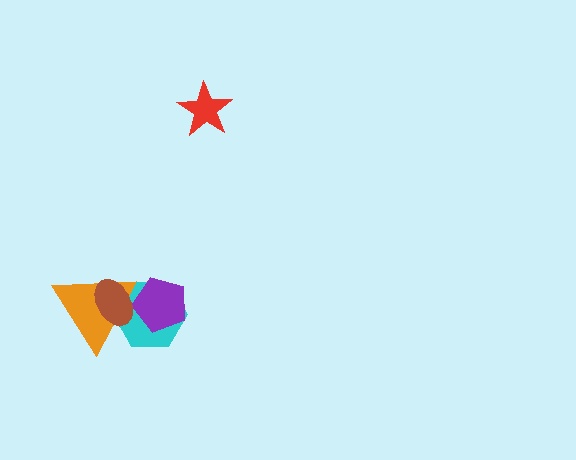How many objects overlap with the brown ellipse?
3 objects overlap with the brown ellipse.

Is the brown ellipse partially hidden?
No, no other shape covers it.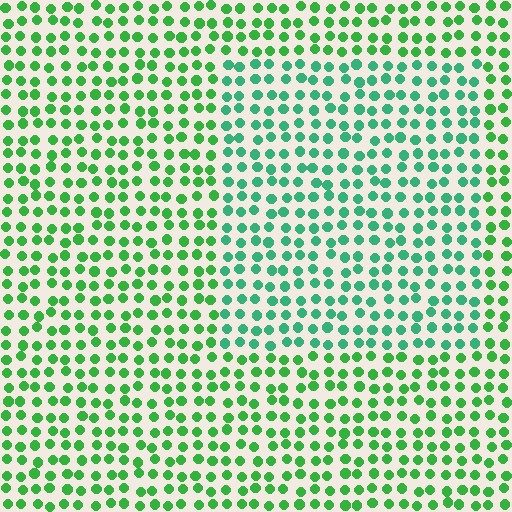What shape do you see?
I see a rectangle.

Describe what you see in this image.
The image is filled with small green elements in a uniform arrangement. A rectangle-shaped region is visible where the elements are tinted to a slightly different hue, forming a subtle color boundary.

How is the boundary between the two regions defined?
The boundary is defined purely by a slight shift in hue (about 28 degrees). Spacing, size, and orientation are identical on both sides.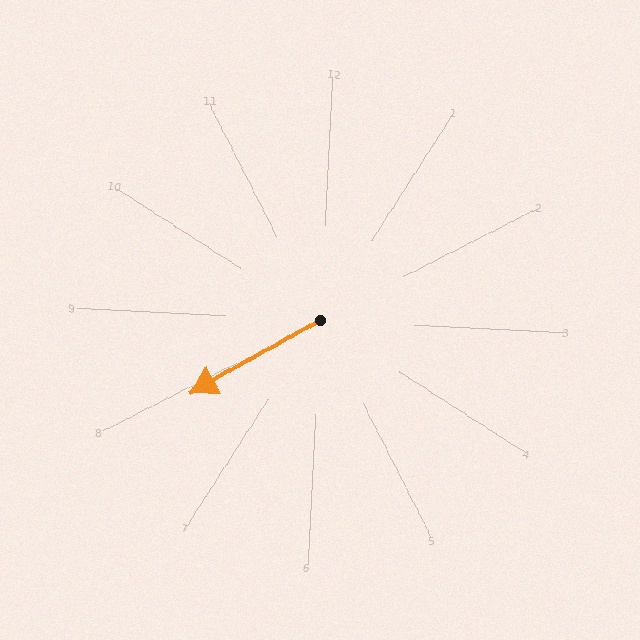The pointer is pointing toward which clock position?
Roughly 8 o'clock.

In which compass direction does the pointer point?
Southwest.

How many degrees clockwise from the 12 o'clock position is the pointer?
Approximately 238 degrees.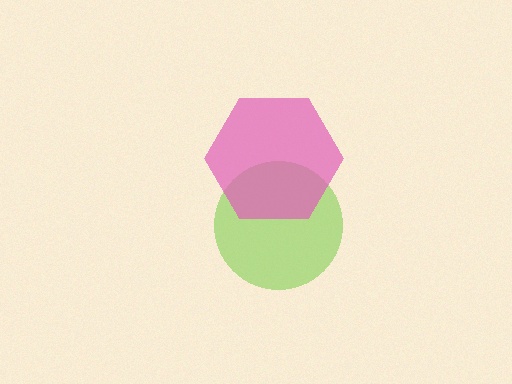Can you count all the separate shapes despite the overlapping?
Yes, there are 2 separate shapes.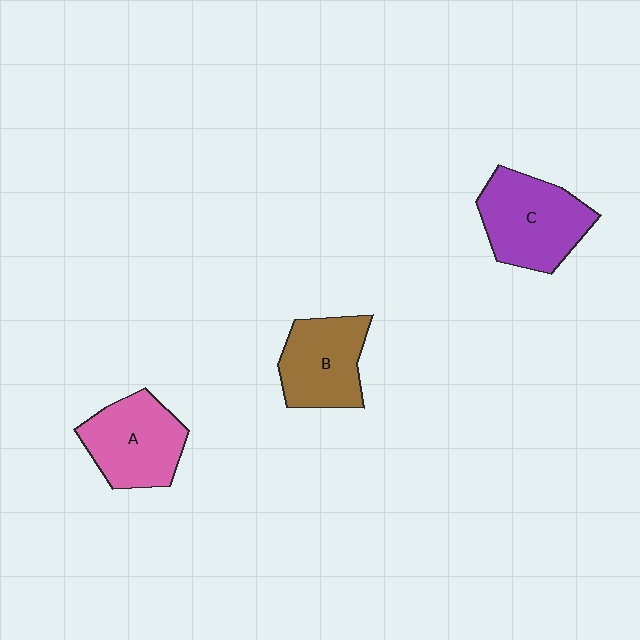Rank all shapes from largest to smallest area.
From largest to smallest: C (purple), A (pink), B (brown).